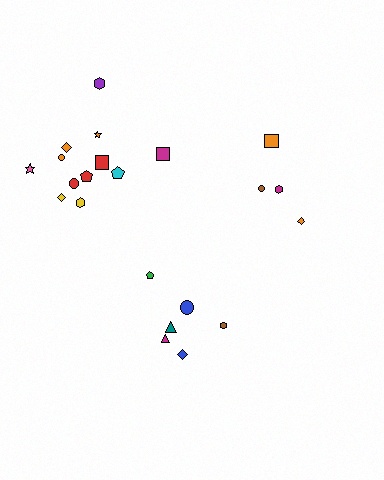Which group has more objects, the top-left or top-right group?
The top-left group.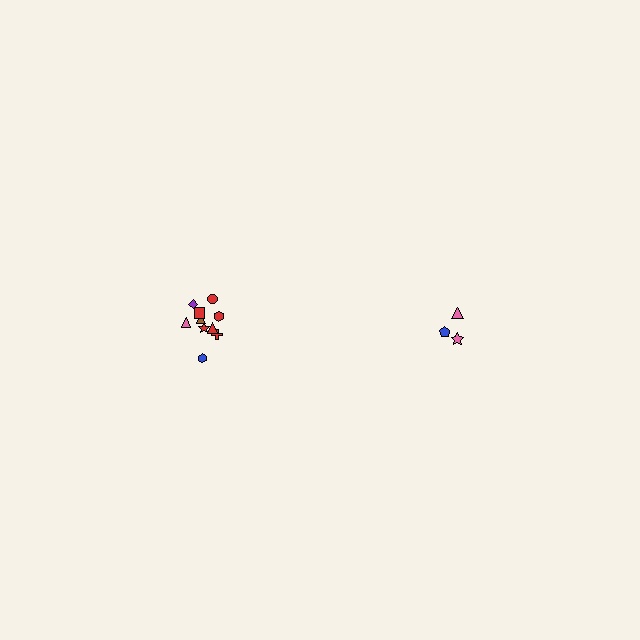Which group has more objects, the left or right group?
The left group.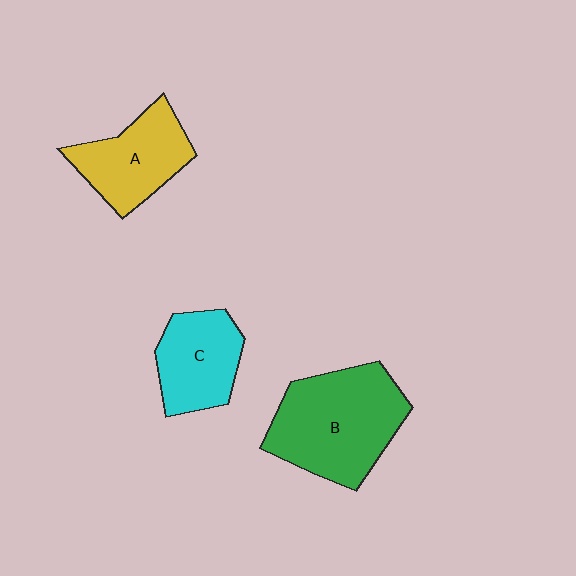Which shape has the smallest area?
Shape C (cyan).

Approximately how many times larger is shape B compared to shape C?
Approximately 1.6 times.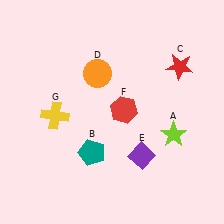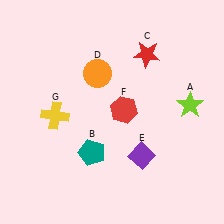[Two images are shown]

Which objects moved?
The objects that moved are: the lime star (A), the red star (C).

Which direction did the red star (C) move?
The red star (C) moved left.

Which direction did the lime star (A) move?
The lime star (A) moved up.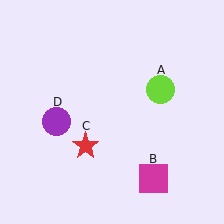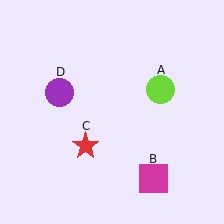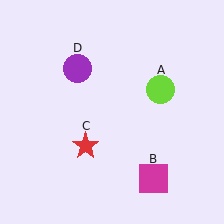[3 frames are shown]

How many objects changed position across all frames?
1 object changed position: purple circle (object D).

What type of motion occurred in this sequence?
The purple circle (object D) rotated clockwise around the center of the scene.